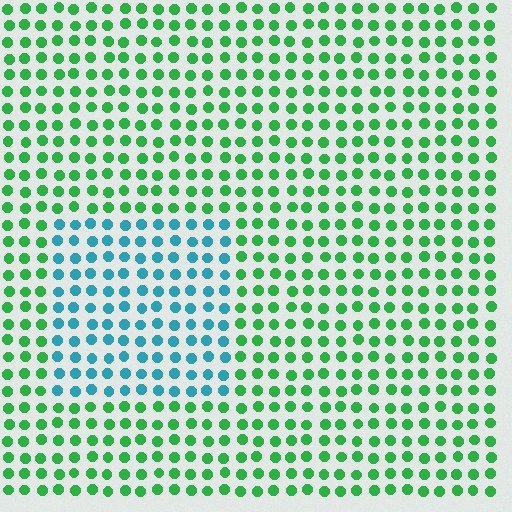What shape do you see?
I see a rectangle.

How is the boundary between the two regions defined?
The boundary is defined purely by a slight shift in hue (about 56 degrees). Spacing, size, and orientation are identical on both sides.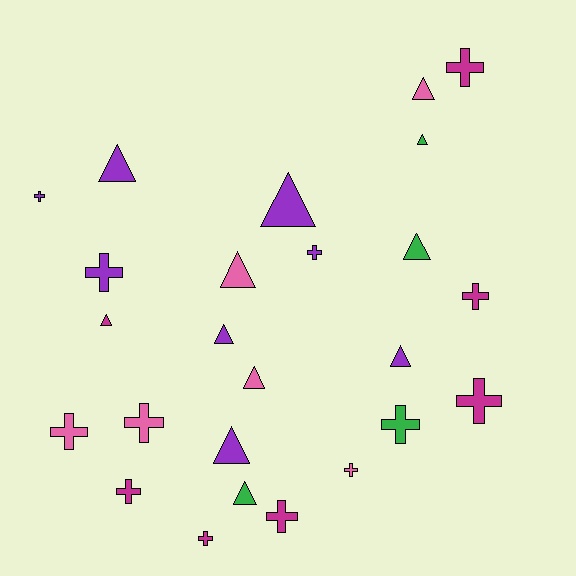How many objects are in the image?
There are 25 objects.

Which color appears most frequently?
Purple, with 8 objects.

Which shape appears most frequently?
Cross, with 13 objects.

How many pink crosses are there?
There are 3 pink crosses.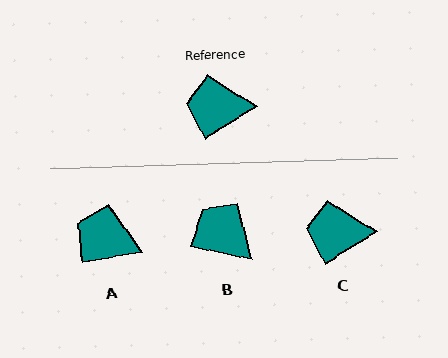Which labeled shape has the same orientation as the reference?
C.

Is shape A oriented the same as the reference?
No, it is off by about 22 degrees.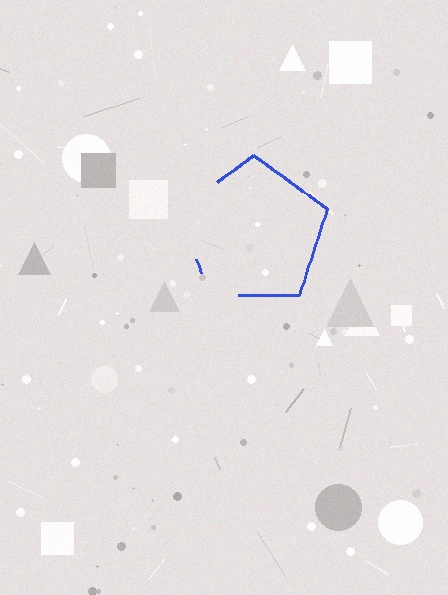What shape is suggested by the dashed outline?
The dashed outline suggests a pentagon.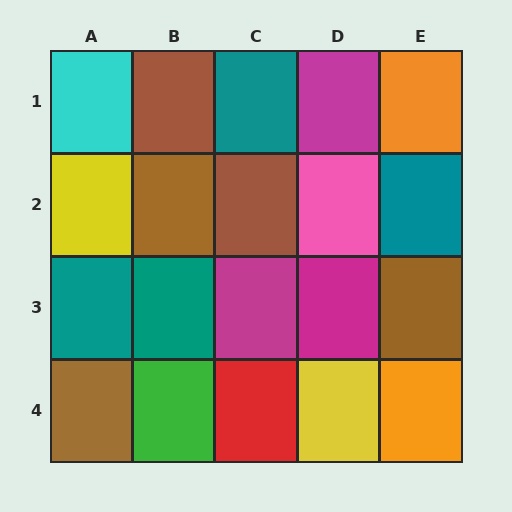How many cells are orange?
2 cells are orange.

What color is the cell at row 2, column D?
Pink.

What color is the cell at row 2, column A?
Yellow.